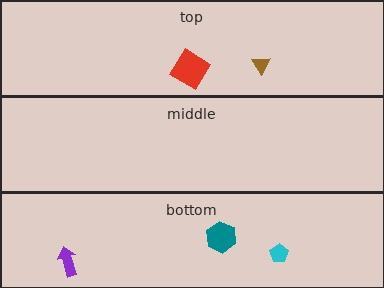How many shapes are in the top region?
2.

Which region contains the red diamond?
The top region.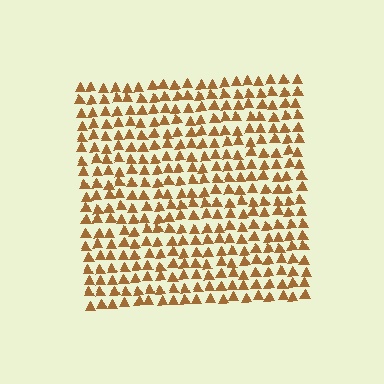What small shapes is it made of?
It is made of small triangles.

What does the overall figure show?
The overall figure shows a square.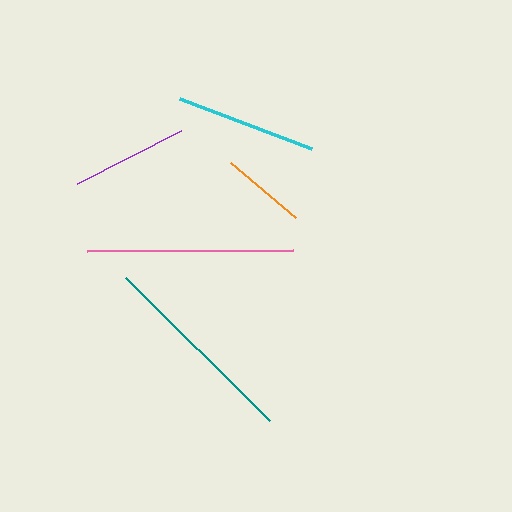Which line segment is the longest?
The pink line is the longest at approximately 206 pixels.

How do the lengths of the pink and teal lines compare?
The pink and teal lines are approximately the same length.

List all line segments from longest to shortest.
From longest to shortest: pink, teal, cyan, purple, orange.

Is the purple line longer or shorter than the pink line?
The pink line is longer than the purple line.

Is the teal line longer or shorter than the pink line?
The pink line is longer than the teal line.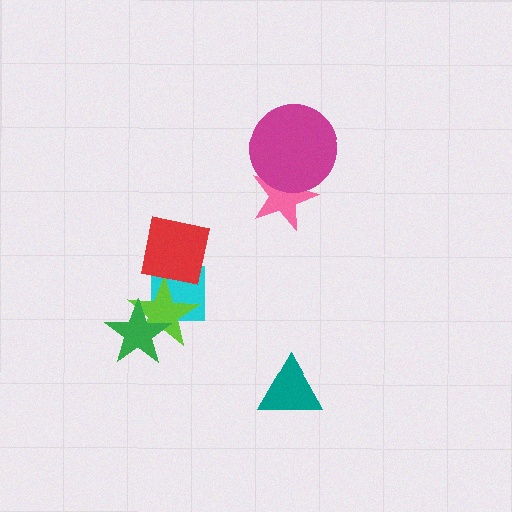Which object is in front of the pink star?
The magenta circle is in front of the pink star.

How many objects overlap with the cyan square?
2 objects overlap with the cyan square.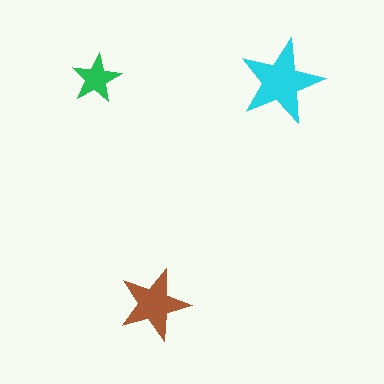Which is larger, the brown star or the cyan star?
The cyan one.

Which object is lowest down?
The brown star is bottommost.